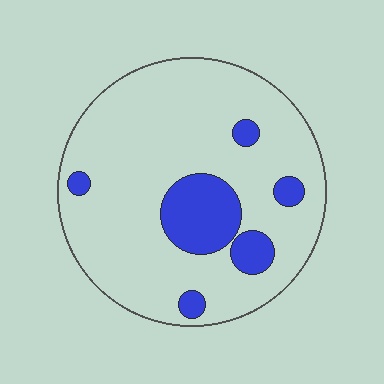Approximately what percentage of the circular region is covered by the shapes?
Approximately 15%.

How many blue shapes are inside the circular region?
6.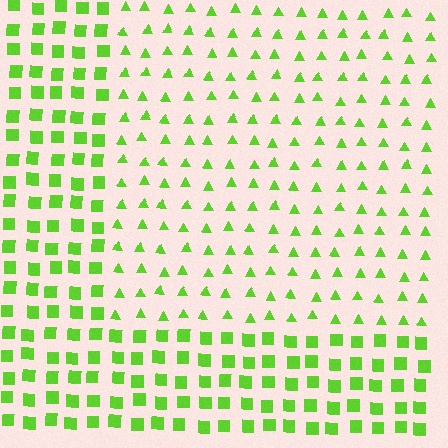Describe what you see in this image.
The image is filled with small lime elements arranged in a uniform grid. A rectangle-shaped region contains triangles, while the surrounding area contains squares. The boundary is defined purely by the change in element shape.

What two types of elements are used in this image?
The image uses triangles inside the rectangle region and squares outside it.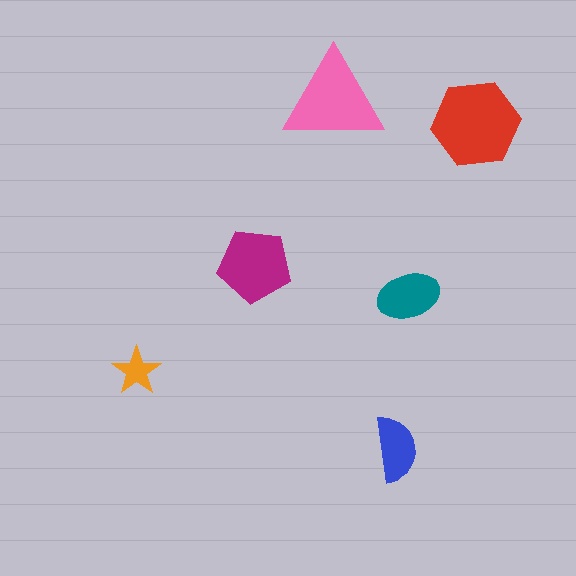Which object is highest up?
The pink triangle is topmost.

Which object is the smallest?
The orange star.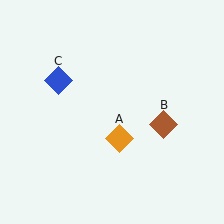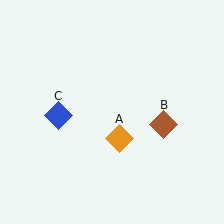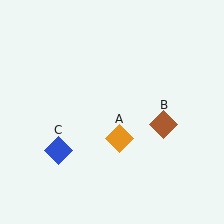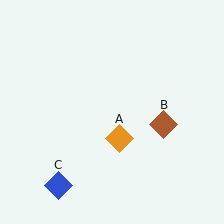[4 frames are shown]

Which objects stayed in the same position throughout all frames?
Orange diamond (object A) and brown diamond (object B) remained stationary.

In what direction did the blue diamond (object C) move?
The blue diamond (object C) moved down.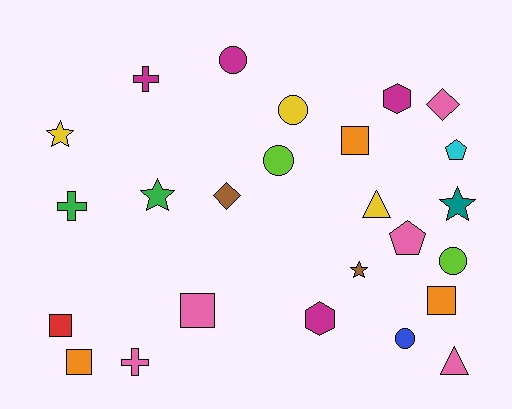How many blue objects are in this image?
There is 1 blue object.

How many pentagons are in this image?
There are 2 pentagons.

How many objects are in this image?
There are 25 objects.